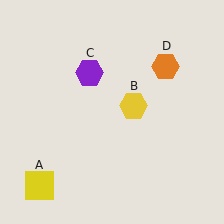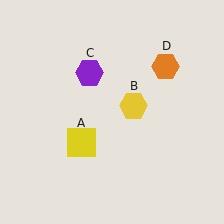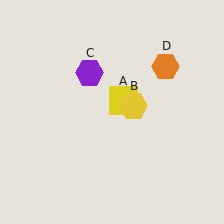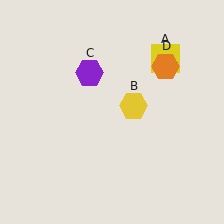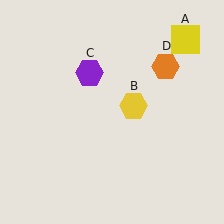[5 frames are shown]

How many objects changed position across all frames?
1 object changed position: yellow square (object A).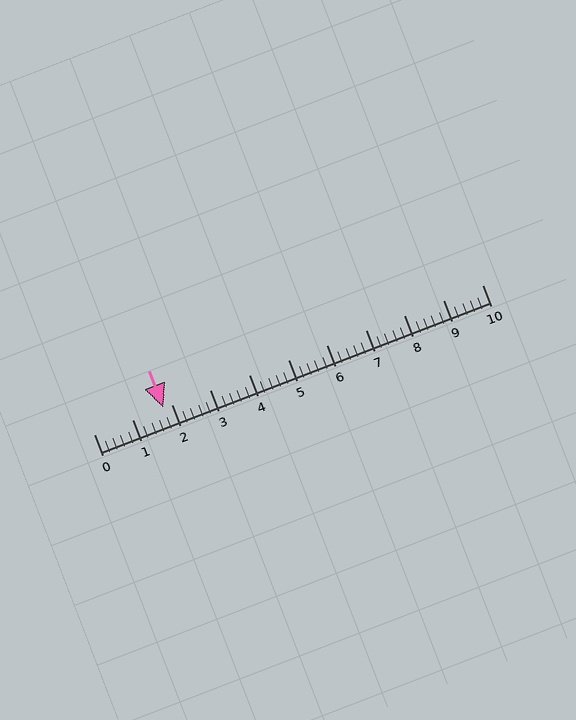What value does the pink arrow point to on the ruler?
The pink arrow points to approximately 1.8.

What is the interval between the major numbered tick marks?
The major tick marks are spaced 1 units apart.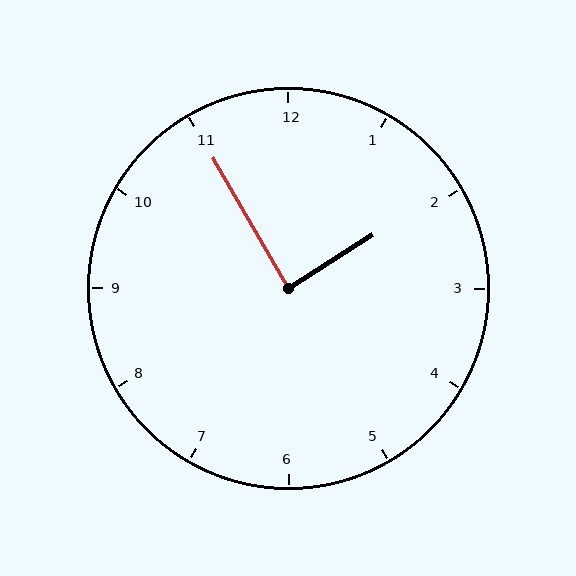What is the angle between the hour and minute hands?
Approximately 88 degrees.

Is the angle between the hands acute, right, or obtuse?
It is right.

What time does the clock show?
1:55.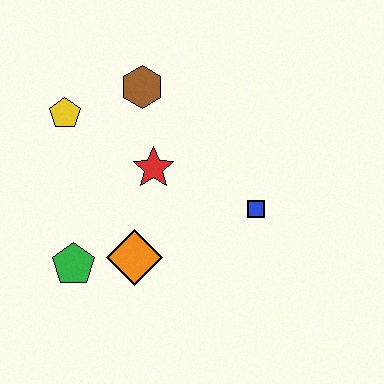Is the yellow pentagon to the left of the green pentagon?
Yes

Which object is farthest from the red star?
The green pentagon is farthest from the red star.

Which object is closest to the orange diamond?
The green pentagon is closest to the orange diamond.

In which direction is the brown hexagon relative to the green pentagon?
The brown hexagon is above the green pentagon.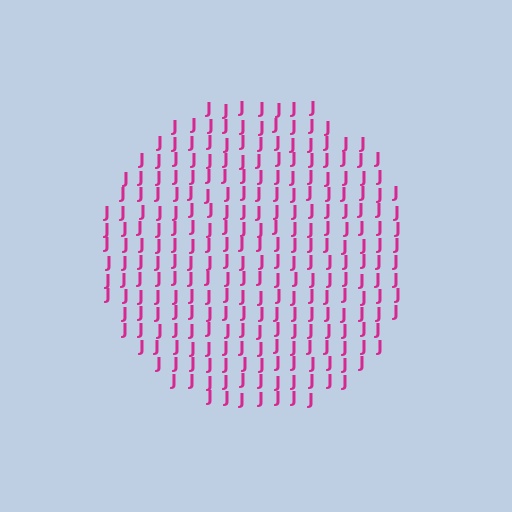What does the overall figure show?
The overall figure shows a circle.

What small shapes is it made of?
It is made of small letter J's.